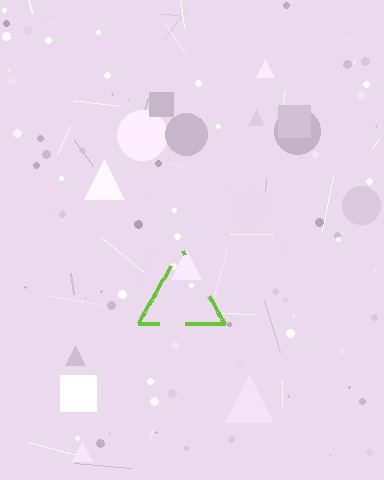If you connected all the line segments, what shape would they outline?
They would outline a triangle.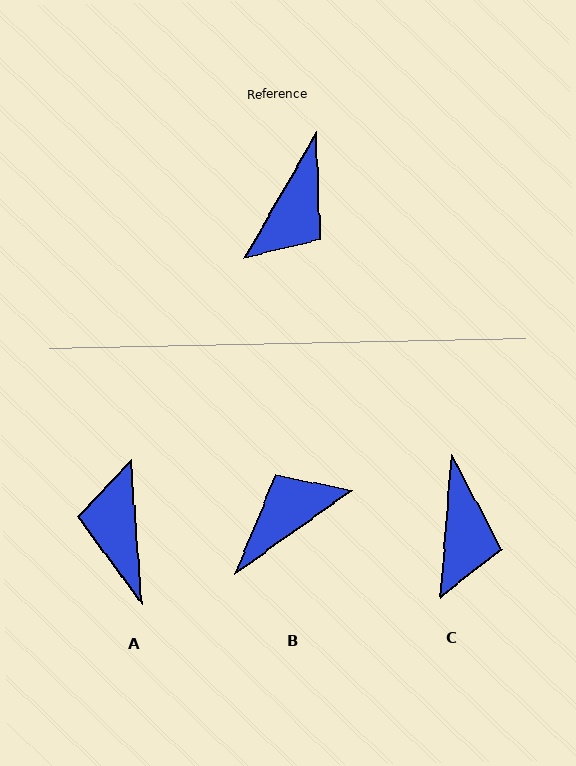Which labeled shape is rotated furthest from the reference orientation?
B, about 155 degrees away.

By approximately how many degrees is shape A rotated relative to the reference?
Approximately 146 degrees clockwise.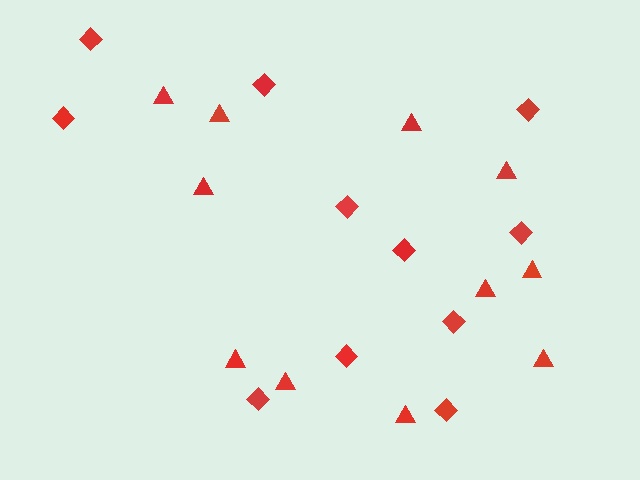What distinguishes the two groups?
There are 2 groups: one group of triangles (11) and one group of diamonds (11).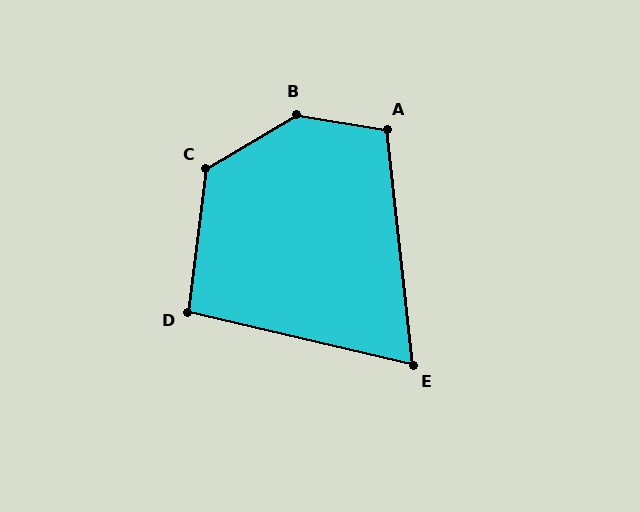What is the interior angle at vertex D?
Approximately 96 degrees (obtuse).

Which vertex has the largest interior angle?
B, at approximately 140 degrees.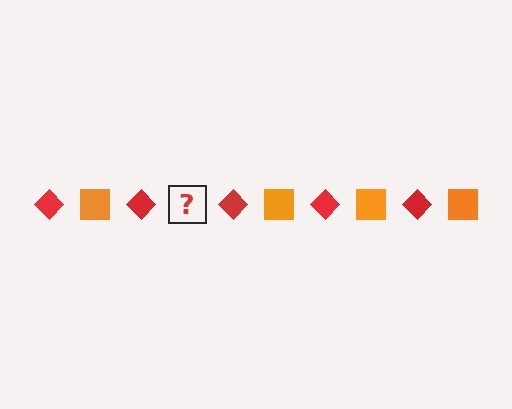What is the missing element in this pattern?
The missing element is an orange square.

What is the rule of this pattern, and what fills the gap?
The rule is that the pattern alternates between red diamond and orange square. The gap should be filled with an orange square.